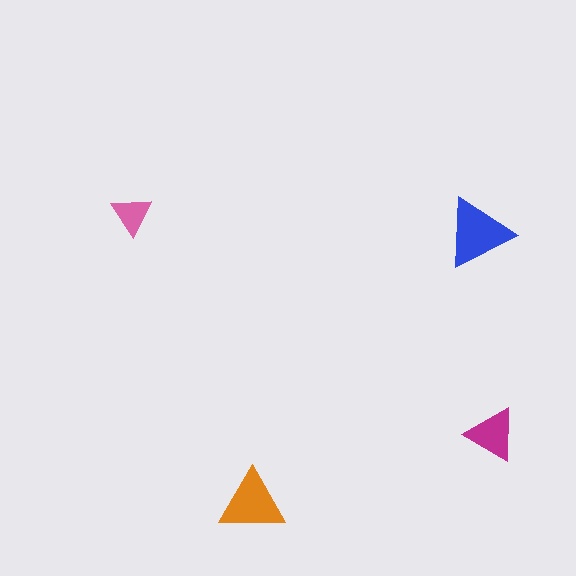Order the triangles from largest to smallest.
the blue one, the orange one, the magenta one, the pink one.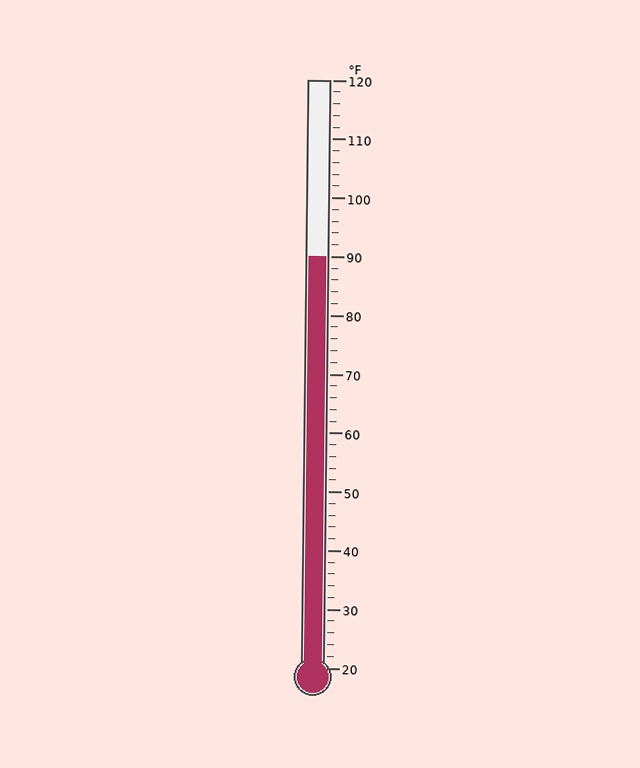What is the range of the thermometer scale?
The thermometer scale ranges from 20°F to 120°F.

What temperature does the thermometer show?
The thermometer shows approximately 90°F.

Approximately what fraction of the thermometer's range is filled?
The thermometer is filled to approximately 70% of its range.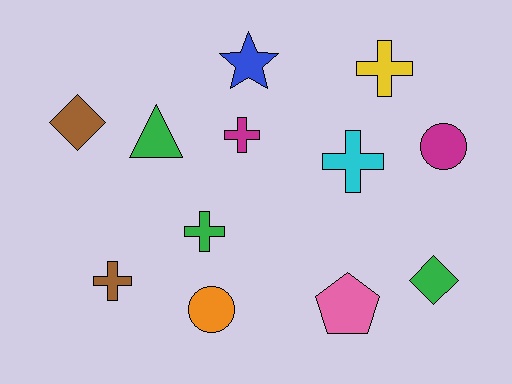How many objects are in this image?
There are 12 objects.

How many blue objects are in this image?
There is 1 blue object.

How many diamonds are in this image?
There are 2 diamonds.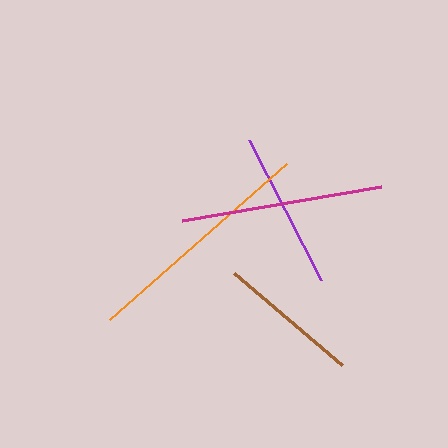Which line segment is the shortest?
The brown line is the shortest at approximately 142 pixels.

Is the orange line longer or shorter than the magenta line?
The orange line is longer than the magenta line.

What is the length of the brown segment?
The brown segment is approximately 142 pixels long.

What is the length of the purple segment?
The purple segment is approximately 158 pixels long.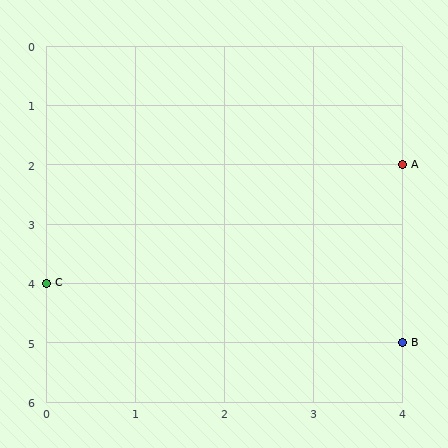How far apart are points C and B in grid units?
Points C and B are 4 columns and 1 row apart (about 4.1 grid units diagonally).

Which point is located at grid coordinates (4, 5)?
Point B is at (4, 5).